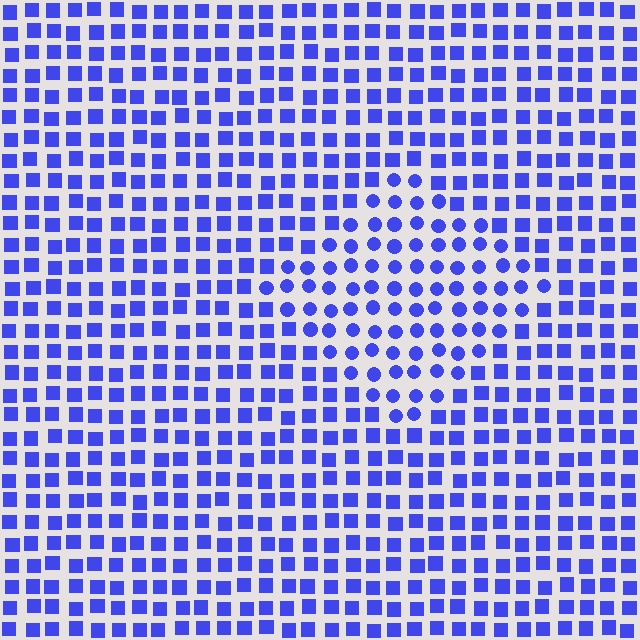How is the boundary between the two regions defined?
The boundary is defined by a change in element shape: circles inside vs. squares outside. All elements share the same color and spacing.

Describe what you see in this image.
The image is filled with small blue elements arranged in a uniform grid. A diamond-shaped region contains circles, while the surrounding area contains squares. The boundary is defined purely by the change in element shape.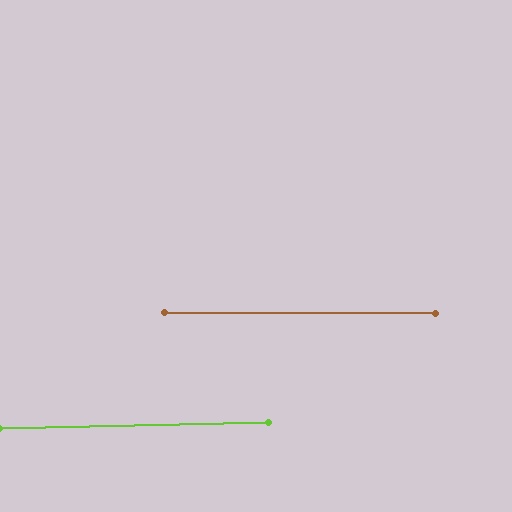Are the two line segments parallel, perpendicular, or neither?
Parallel — their directions differ by only 1.6°.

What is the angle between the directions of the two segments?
Approximately 2 degrees.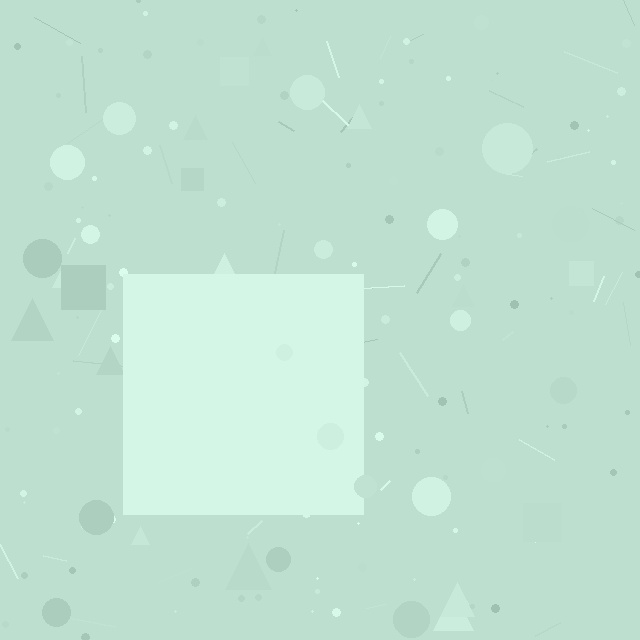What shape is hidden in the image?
A square is hidden in the image.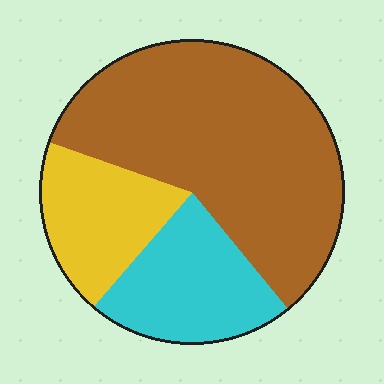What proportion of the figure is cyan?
Cyan takes up about one fifth (1/5) of the figure.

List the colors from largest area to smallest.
From largest to smallest: brown, cyan, yellow.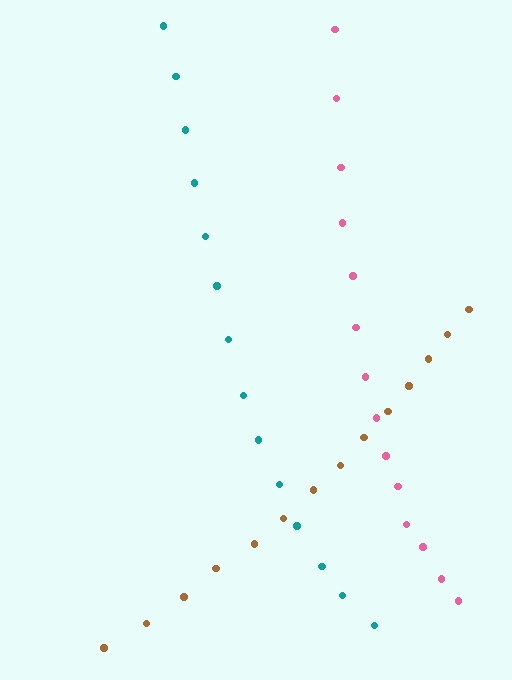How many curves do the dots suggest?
There are 3 distinct paths.